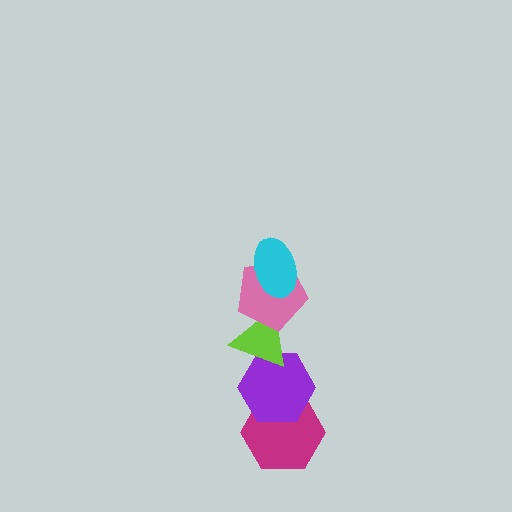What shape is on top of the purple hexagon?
The lime triangle is on top of the purple hexagon.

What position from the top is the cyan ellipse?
The cyan ellipse is 1st from the top.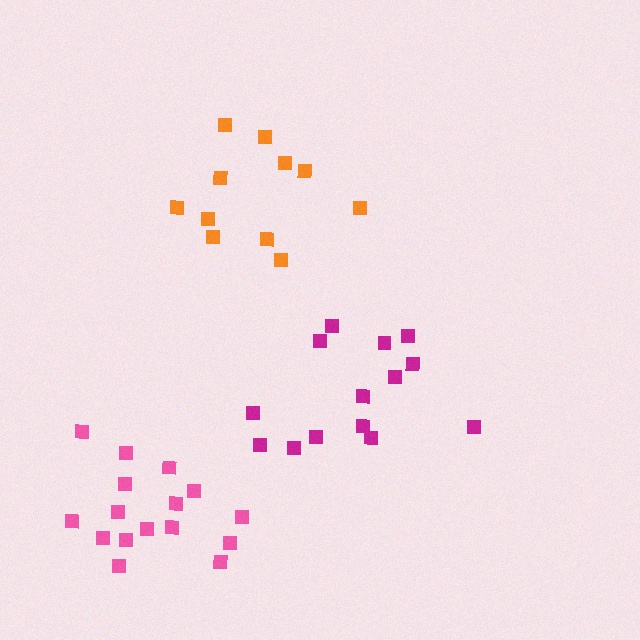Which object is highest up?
The orange cluster is topmost.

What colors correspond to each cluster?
The clusters are colored: pink, orange, magenta.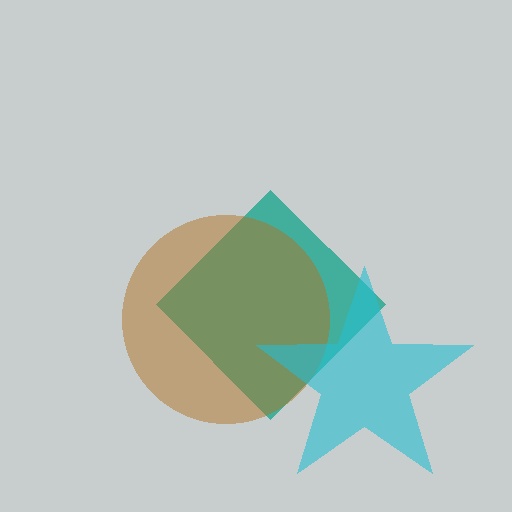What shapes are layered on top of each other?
The layered shapes are: a teal diamond, a brown circle, a cyan star.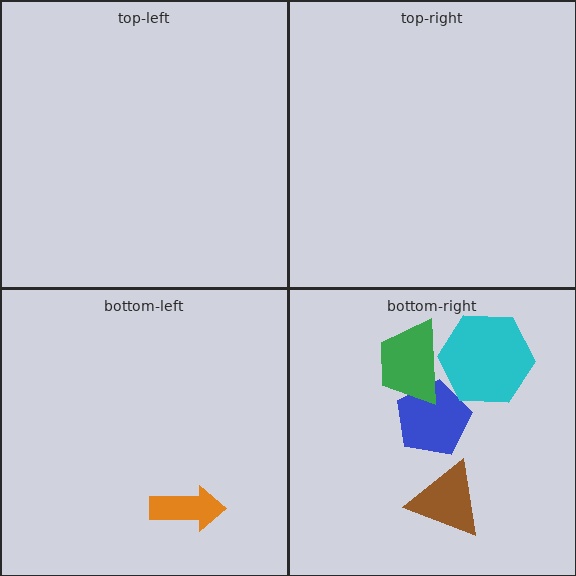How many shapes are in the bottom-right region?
4.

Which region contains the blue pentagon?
The bottom-right region.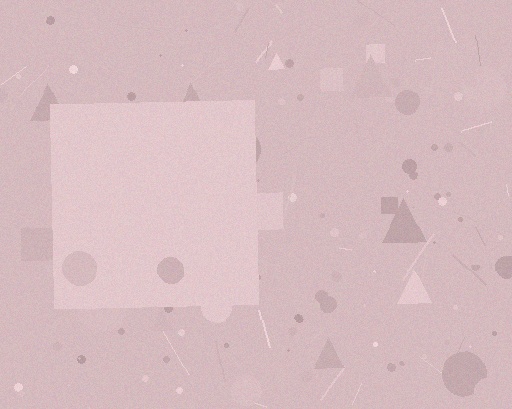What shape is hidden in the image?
A square is hidden in the image.